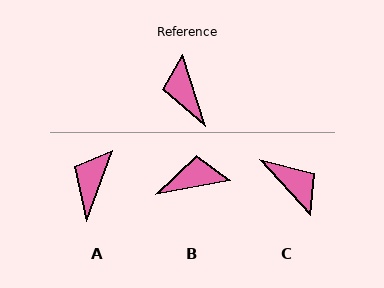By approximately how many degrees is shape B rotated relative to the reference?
Approximately 96 degrees clockwise.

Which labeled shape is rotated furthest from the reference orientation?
C, about 155 degrees away.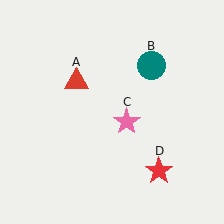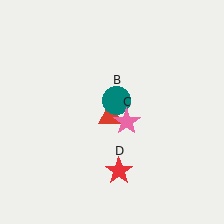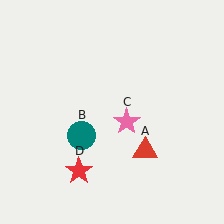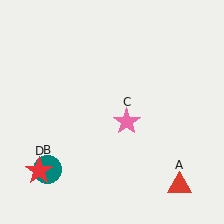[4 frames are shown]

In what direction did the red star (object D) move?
The red star (object D) moved left.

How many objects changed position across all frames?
3 objects changed position: red triangle (object A), teal circle (object B), red star (object D).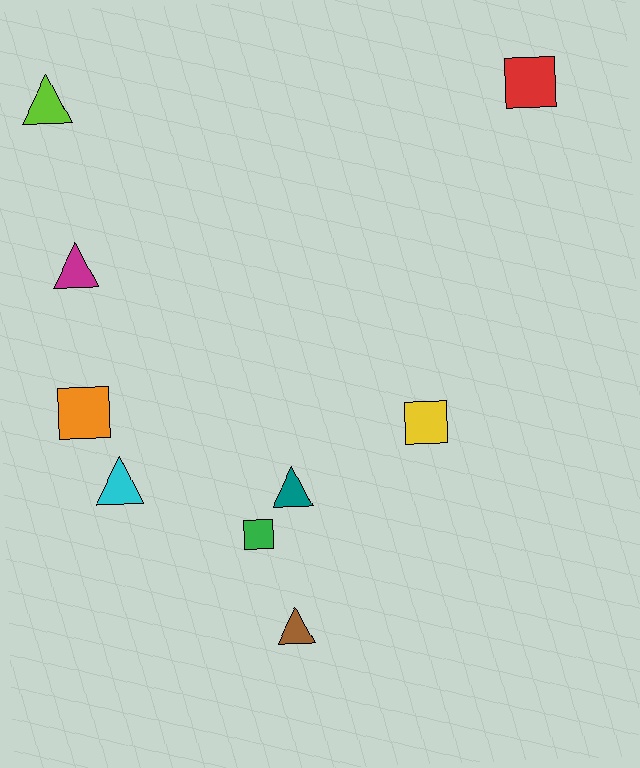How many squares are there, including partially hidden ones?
There are 4 squares.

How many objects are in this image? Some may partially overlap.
There are 9 objects.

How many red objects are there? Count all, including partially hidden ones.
There is 1 red object.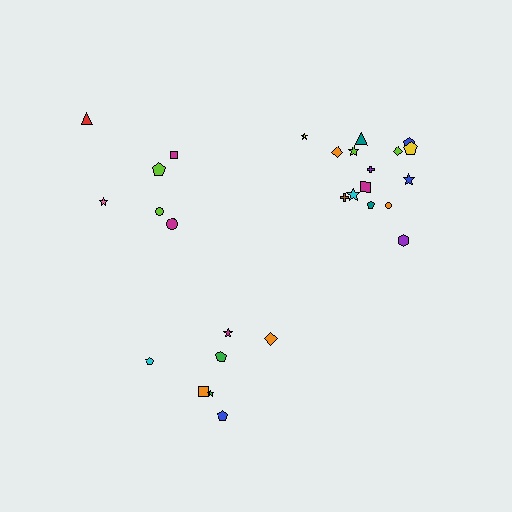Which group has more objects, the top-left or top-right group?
The top-right group.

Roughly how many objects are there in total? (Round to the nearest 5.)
Roughly 30 objects in total.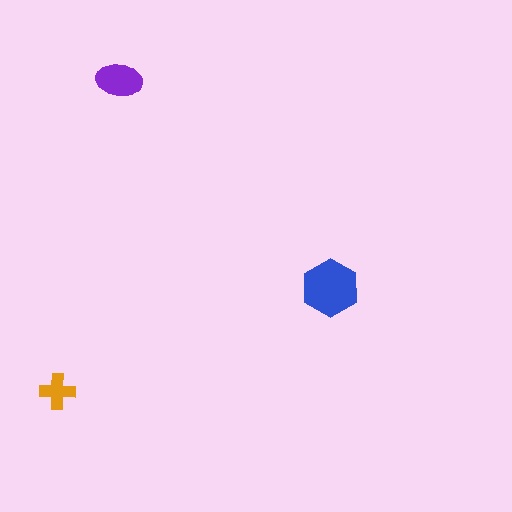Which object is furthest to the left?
The orange cross is leftmost.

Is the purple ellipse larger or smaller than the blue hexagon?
Smaller.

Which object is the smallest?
The orange cross.